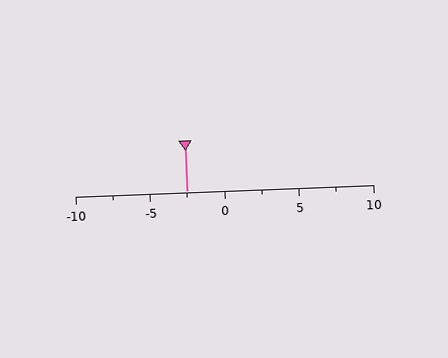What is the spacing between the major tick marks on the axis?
The major ticks are spaced 5 apart.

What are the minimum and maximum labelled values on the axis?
The axis runs from -10 to 10.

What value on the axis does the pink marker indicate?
The marker indicates approximately -2.5.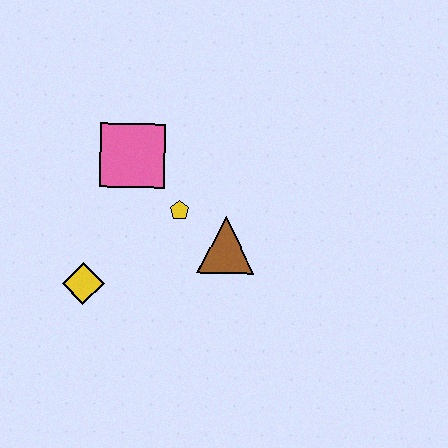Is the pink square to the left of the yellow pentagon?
Yes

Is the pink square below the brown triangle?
No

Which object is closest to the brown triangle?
The yellow pentagon is closest to the brown triangle.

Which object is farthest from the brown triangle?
The yellow diamond is farthest from the brown triangle.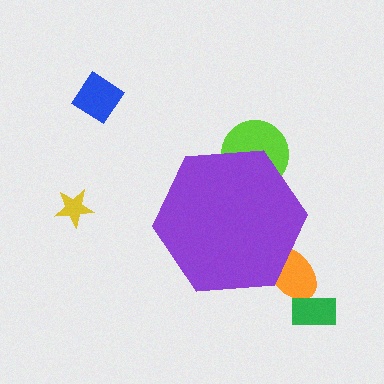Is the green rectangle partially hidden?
No, the green rectangle is fully visible.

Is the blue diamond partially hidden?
No, the blue diamond is fully visible.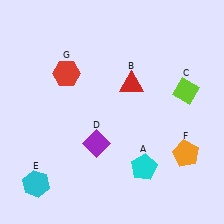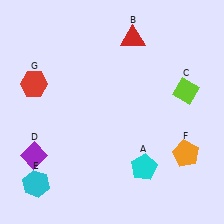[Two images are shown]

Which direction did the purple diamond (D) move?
The purple diamond (D) moved left.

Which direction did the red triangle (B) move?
The red triangle (B) moved up.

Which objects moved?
The objects that moved are: the red triangle (B), the purple diamond (D), the red hexagon (G).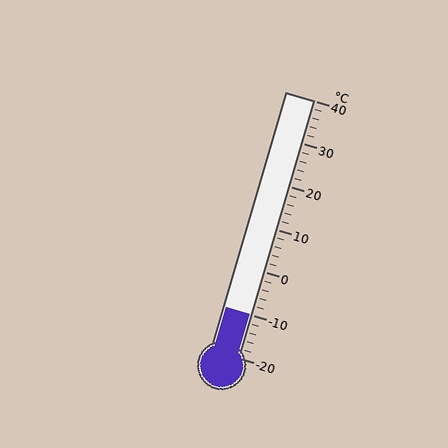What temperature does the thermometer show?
The thermometer shows approximately -10°C.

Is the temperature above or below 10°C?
The temperature is below 10°C.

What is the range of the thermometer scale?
The thermometer scale ranges from -20°C to 40°C.